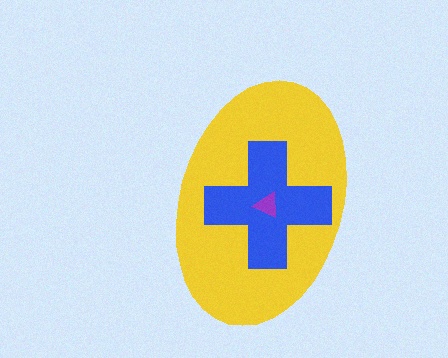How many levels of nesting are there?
3.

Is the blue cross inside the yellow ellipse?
Yes.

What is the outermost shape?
The yellow ellipse.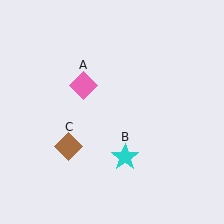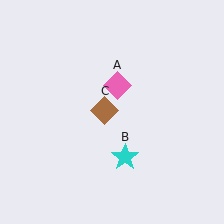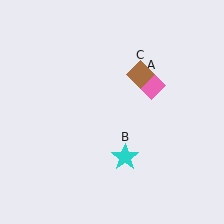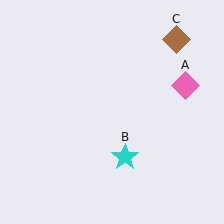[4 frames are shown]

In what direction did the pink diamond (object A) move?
The pink diamond (object A) moved right.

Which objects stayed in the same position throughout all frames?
Cyan star (object B) remained stationary.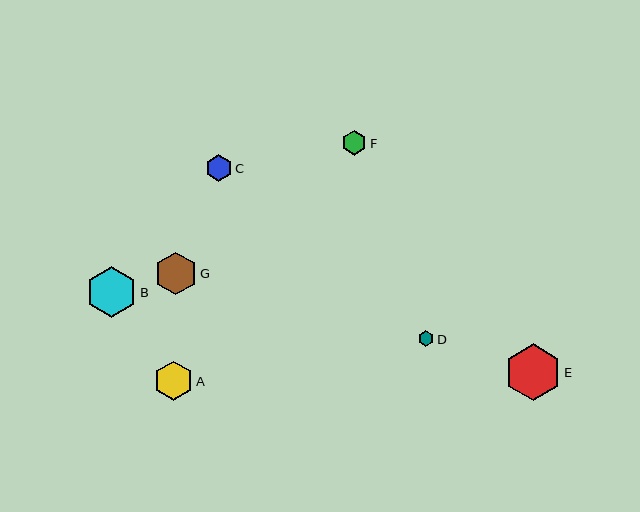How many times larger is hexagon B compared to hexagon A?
Hexagon B is approximately 1.3 times the size of hexagon A.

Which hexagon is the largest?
Hexagon E is the largest with a size of approximately 56 pixels.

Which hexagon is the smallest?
Hexagon D is the smallest with a size of approximately 16 pixels.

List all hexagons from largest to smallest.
From largest to smallest: E, B, G, A, C, F, D.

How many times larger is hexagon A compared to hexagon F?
Hexagon A is approximately 1.6 times the size of hexagon F.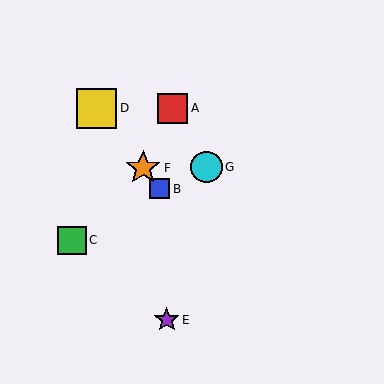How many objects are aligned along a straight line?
3 objects (B, D, F) are aligned along a straight line.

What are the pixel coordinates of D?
Object D is at (97, 108).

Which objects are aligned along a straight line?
Objects B, D, F are aligned along a straight line.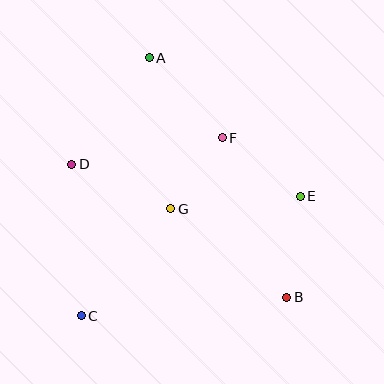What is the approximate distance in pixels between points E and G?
The distance between E and G is approximately 130 pixels.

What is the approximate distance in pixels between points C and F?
The distance between C and F is approximately 227 pixels.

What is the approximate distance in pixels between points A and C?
The distance between A and C is approximately 267 pixels.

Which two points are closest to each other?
Points F and G are closest to each other.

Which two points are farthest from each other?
Points A and B are farthest from each other.